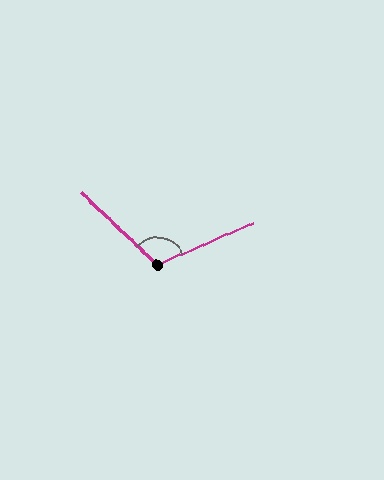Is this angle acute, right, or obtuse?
It is obtuse.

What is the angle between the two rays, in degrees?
Approximately 113 degrees.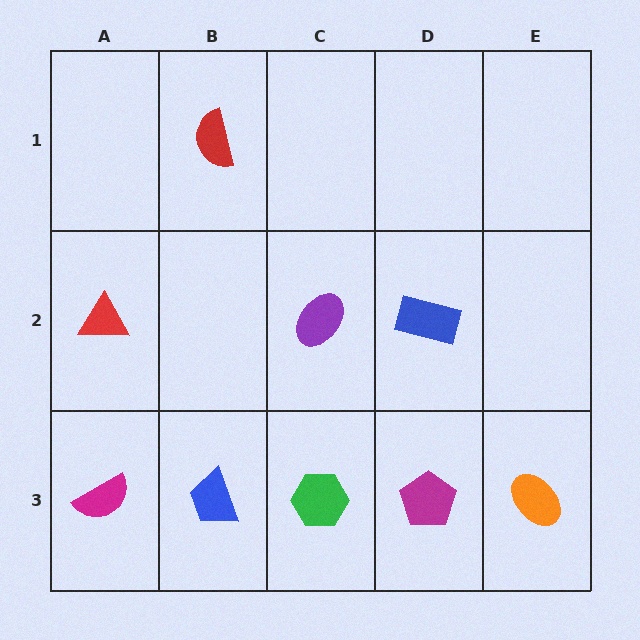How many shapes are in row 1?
1 shape.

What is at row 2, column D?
A blue rectangle.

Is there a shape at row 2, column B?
No, that cell is empty.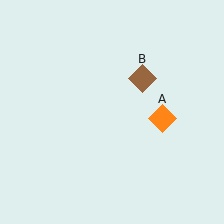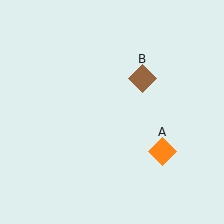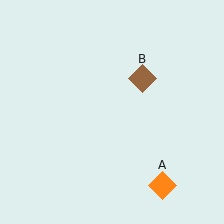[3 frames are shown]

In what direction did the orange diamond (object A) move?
The orange diamond (object A) moved down.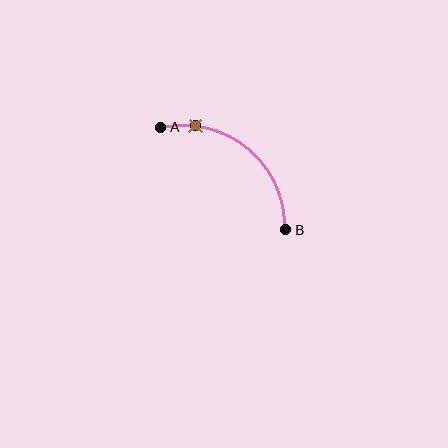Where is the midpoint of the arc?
The arc midpoint is the point on the curve farthest from the straight line joining A and B. It sits above and to the right of that line.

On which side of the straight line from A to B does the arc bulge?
The arc bulges above and to the right of the straight line connecting A and B.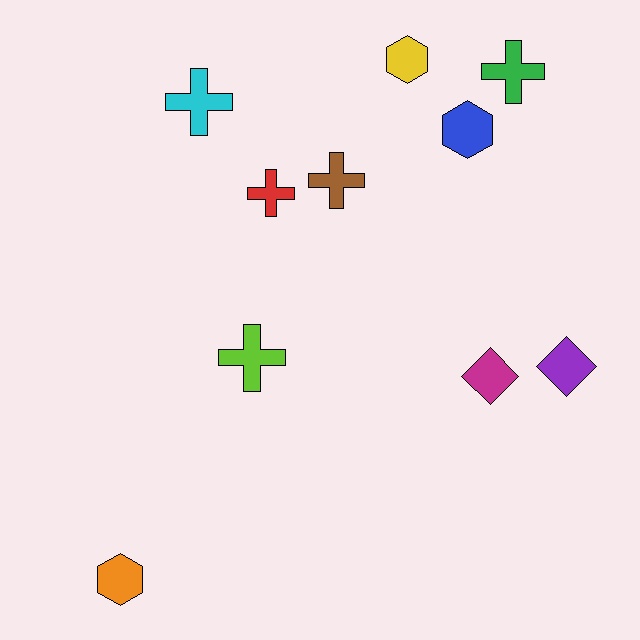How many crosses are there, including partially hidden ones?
There are 5 crosses.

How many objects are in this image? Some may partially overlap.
There are 10 objects.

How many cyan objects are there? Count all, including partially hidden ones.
There is 1 cyan object.